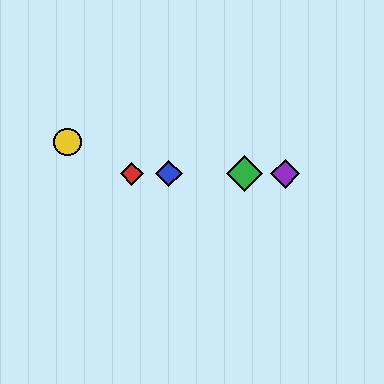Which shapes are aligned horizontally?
The red diamond, the blue diamond, the green diamond, the purple diamond are aligned horizontally.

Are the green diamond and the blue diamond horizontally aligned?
Yes, both are at y≈174.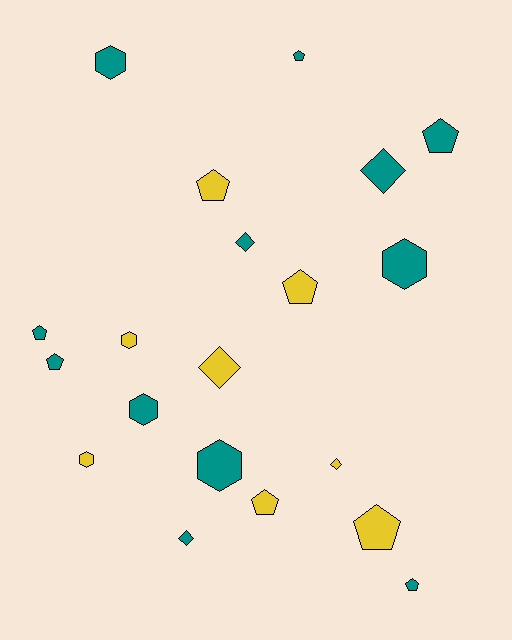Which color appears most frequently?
Teal, with 12 objects.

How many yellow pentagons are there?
There are 4 yellow pentagons.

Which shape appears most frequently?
Pentagon, with 9 objects.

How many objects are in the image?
There are 20 objects.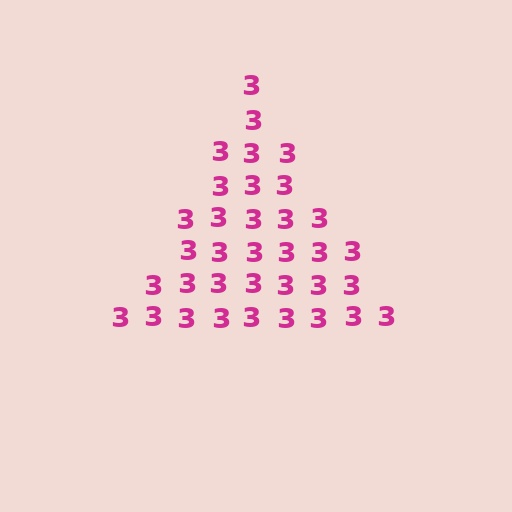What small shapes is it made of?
It is made of small digit 3's.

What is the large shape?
The large shape is a triangle.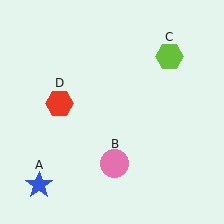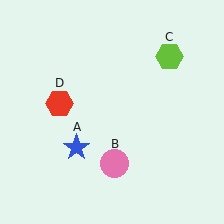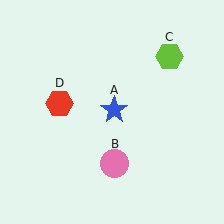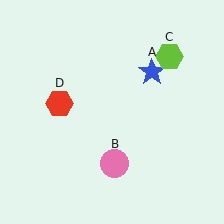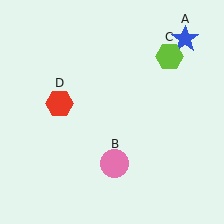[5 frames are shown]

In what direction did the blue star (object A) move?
The blue star (object A) moved up and to the right.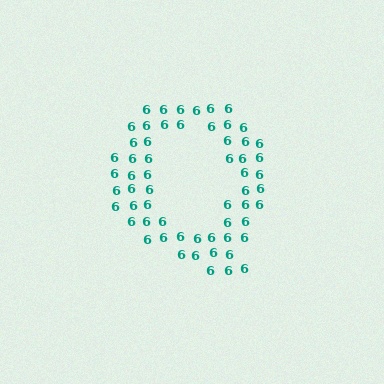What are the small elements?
The small elements are digit 6's.